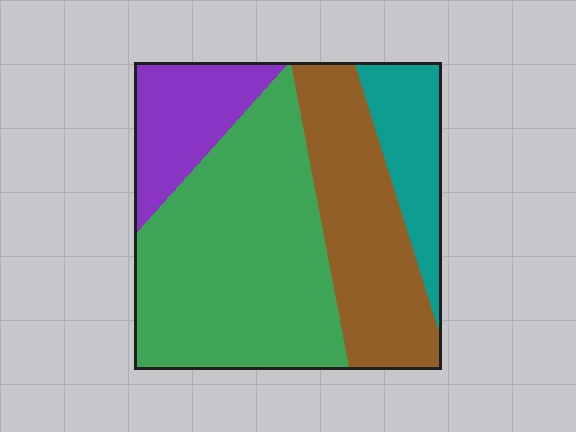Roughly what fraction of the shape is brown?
Brown takes up about one quarter (1/4) of the shape.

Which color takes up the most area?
Green, at roughly 45%.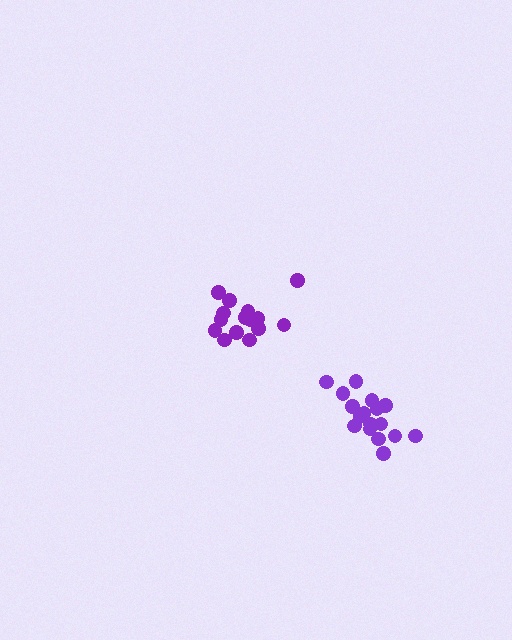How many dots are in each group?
Group 1: 17 dots, Group 2: 15 dots (32 total).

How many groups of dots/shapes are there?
There are 2 groups.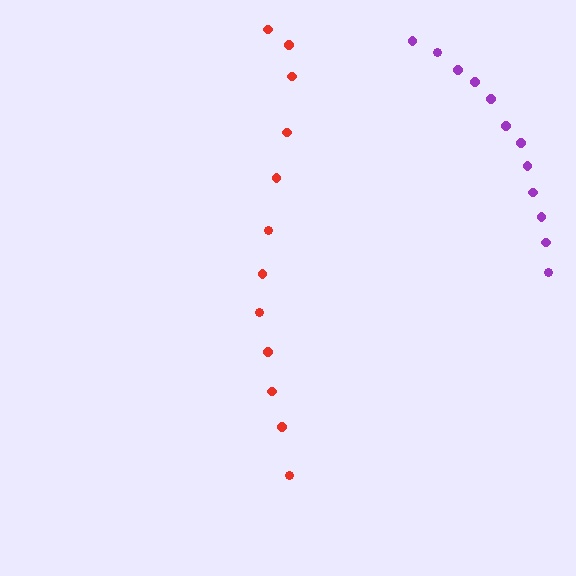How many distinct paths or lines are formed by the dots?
There are 2 distinct paths.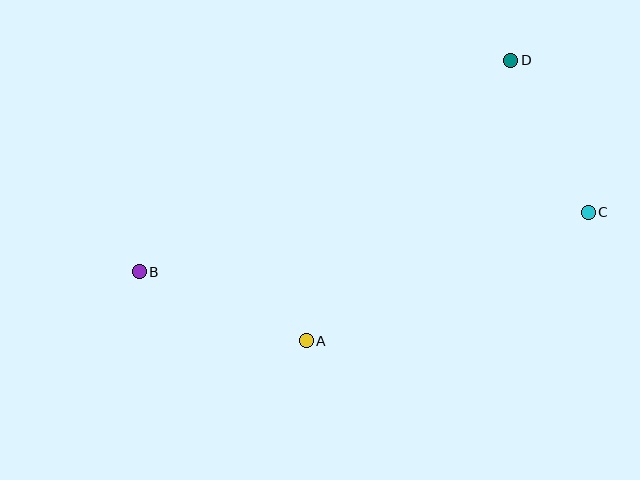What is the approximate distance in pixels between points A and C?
The distance between A and C is approximately 310 pixels.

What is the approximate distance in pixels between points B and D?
The distance between B and D is approximately 427 pixels.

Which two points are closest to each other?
Points C and D are closest to each other.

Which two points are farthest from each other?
Points B and C are farthest from each other.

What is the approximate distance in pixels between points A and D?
The distance between A and D is approximately 347 pixels.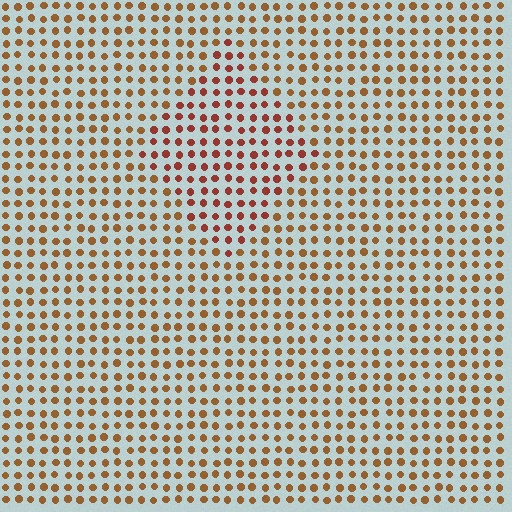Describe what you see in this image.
The image is filled with small brown elements in a uniform arrangement. A diamond-shaped region is visible where the elements are tinted to a slightly different hue, forming a subtle color boundary.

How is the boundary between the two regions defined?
The boundary is defined purely by a slight shift in hue (about 25 degrees). Spacing, size, and orientation are identical on both sides.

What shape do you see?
I see a diamond.